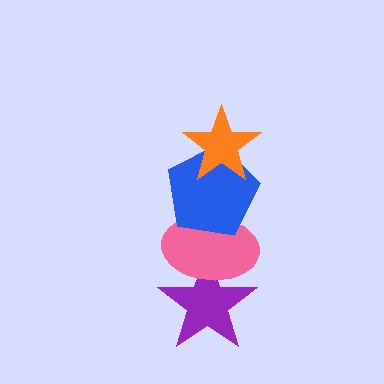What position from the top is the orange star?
The orange star is 1st from the top.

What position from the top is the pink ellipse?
The pink ellipse is 3rd from the top.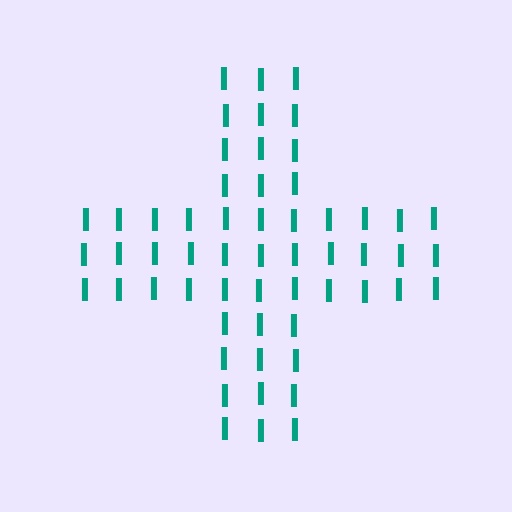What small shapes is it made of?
It is made of small letter I's.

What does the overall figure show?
The overall figure shows a cross.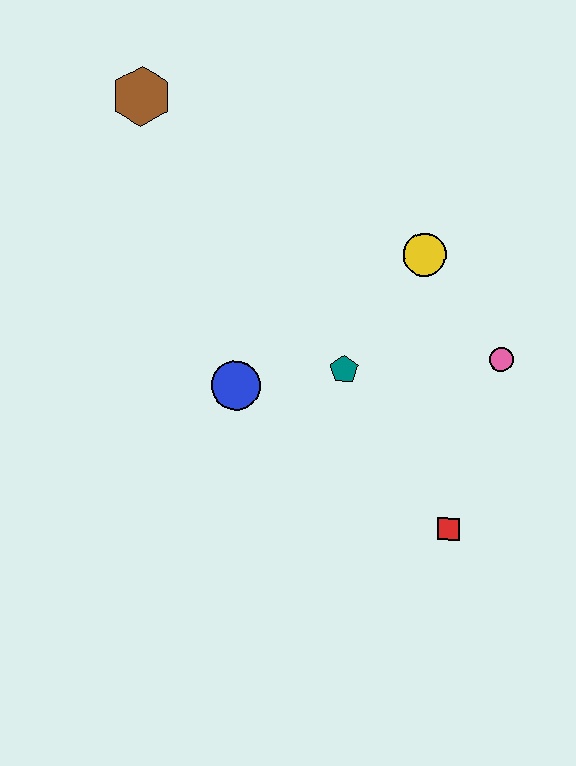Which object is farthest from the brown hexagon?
The red square is farthest from the brown hexagon.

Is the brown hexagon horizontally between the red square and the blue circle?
No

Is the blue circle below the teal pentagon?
Yes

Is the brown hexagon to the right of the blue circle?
No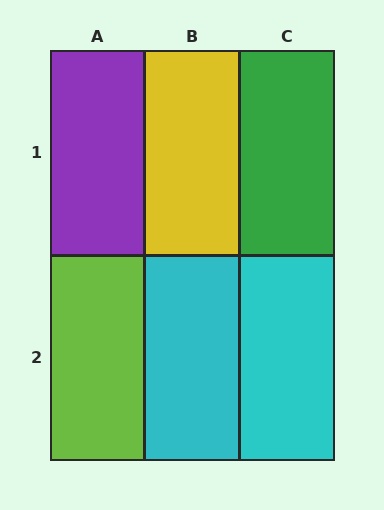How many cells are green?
1 cell is green.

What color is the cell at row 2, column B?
Cyan.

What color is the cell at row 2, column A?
Lime.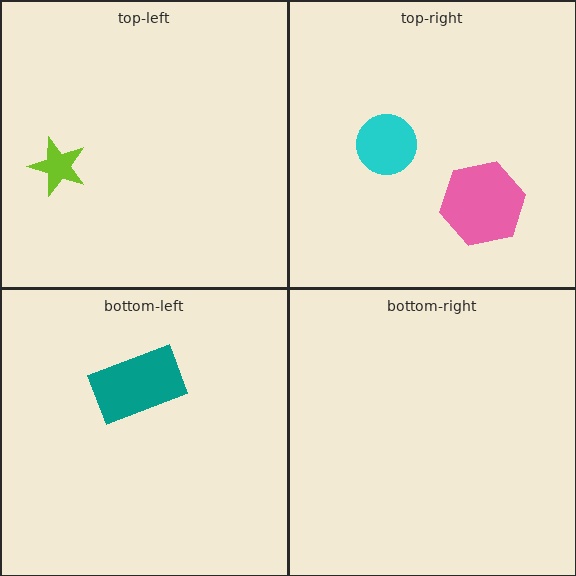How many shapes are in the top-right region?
2.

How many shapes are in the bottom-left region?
1.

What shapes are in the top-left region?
The lime star.